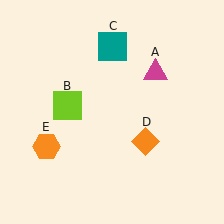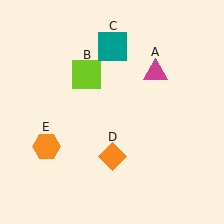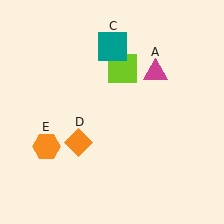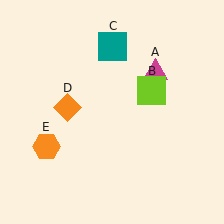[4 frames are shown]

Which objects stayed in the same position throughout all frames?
Magenta triangle (object A) and teal square (object C) and orange hexagon (object E) remained stationary.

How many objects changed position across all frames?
2 objects changed position: lime square (object B), orange diamond (object D).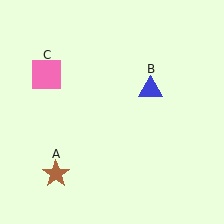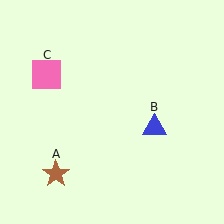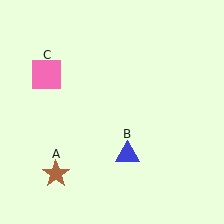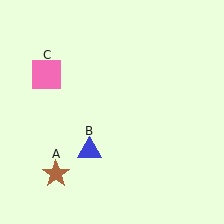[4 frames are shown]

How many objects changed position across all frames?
1 object changed position: blue triangle (object B).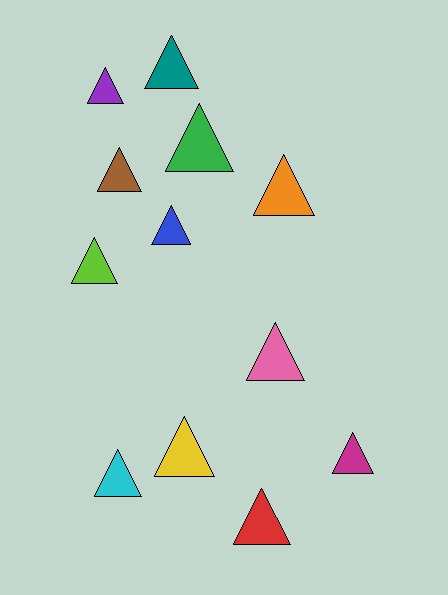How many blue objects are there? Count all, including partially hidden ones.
There is 1 blue object.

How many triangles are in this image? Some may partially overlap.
There are 12 triangles.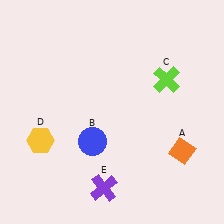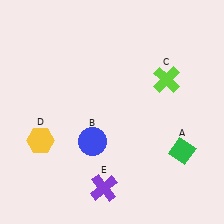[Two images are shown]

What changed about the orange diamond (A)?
In Image 1, A is orange. In Image 2, it changed to green.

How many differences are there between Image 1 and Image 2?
There is 1 difference between the two images.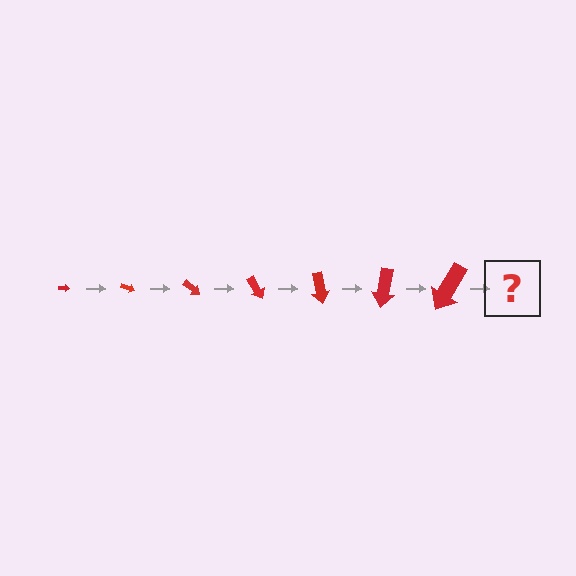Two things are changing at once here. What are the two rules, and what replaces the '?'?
The two rules are that the arrow grows larger each step and it rotates 20 degrees each step. The '?' should be an arrow, larger than the previous one and rotated 140 degrees from the start.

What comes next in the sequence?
The next element should be an arrow, larger than the previous one and rotated 140 degrees from the start.